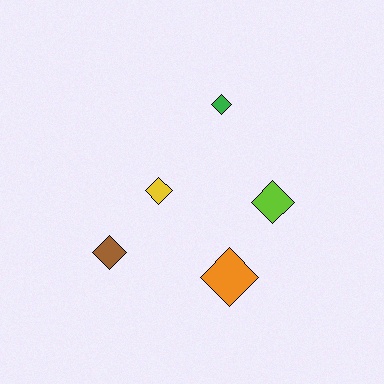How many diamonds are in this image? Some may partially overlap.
There are 5 diamonds.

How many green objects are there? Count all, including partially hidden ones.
There is 1 green object.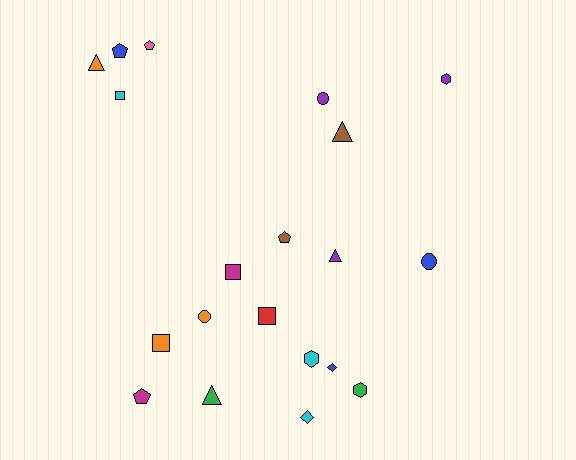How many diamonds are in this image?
There are 2 diamonds.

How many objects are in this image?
There are 20 objects.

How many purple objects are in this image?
There are 3 purple objects.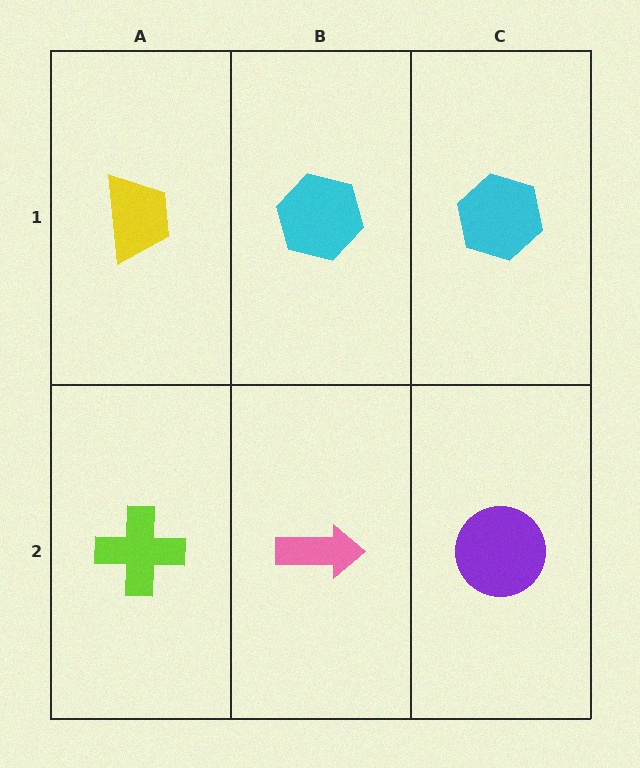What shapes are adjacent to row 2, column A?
A yellow trapezoid (row 1, column A), a pink arrow (row 2, column B).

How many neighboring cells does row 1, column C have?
2.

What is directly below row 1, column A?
A lime cross.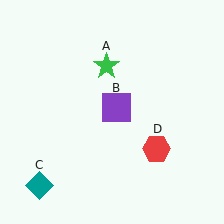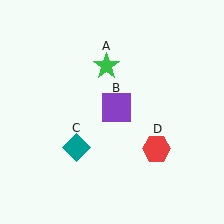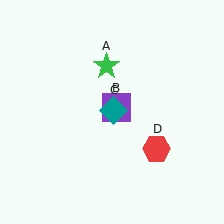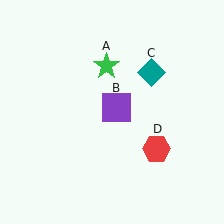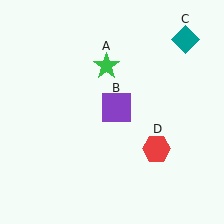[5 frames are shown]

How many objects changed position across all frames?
1 object changed position: teal diamond (object C).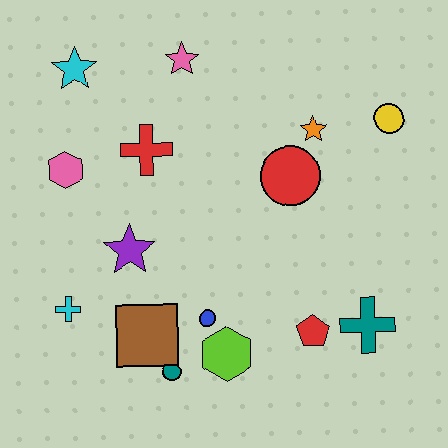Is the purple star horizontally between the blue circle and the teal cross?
No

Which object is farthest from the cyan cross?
The yellow circle is farthest from the cyan cross.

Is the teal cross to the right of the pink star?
Yes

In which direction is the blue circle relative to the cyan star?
The blue circle is below the cyan star.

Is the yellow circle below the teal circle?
No